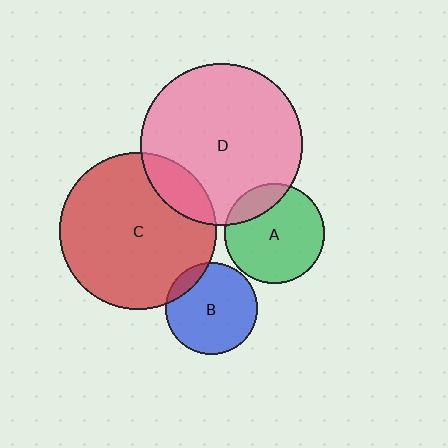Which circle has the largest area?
Circle D (pink).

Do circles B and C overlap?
Yes.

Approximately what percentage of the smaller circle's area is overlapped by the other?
Approximately 10%.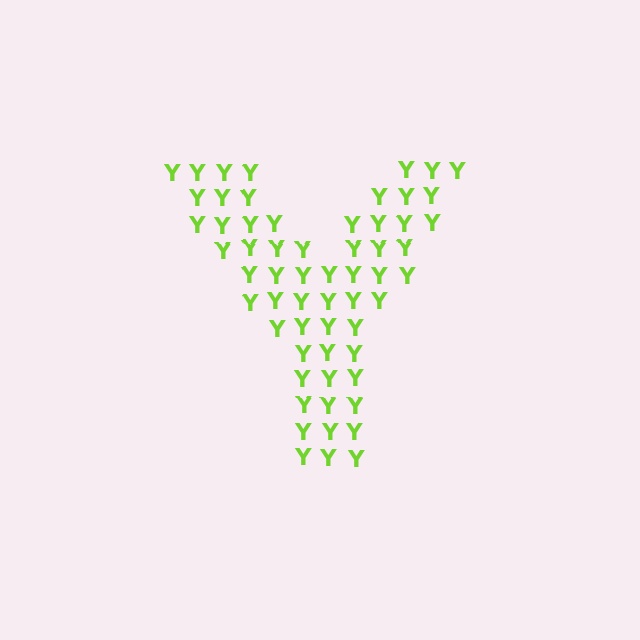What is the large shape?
The large shape is the letter Y.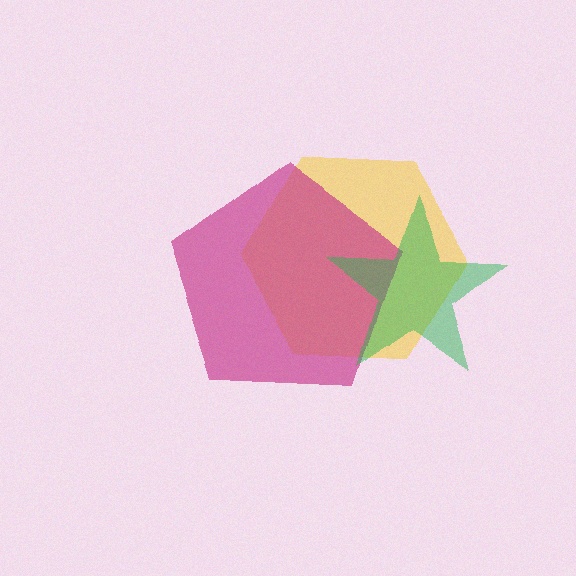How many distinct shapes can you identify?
There are 3 distinct shapes: a yellow hexagon, a magenta pentagon, a green star.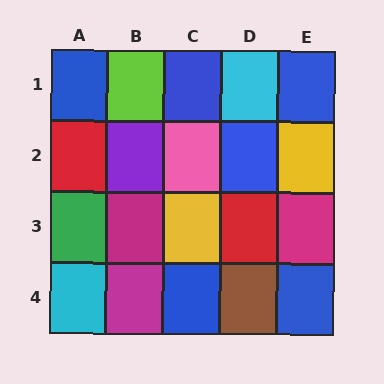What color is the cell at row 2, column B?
Purple.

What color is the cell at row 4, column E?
Blue.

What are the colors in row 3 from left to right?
Green, magenta, yellow, red, magenta.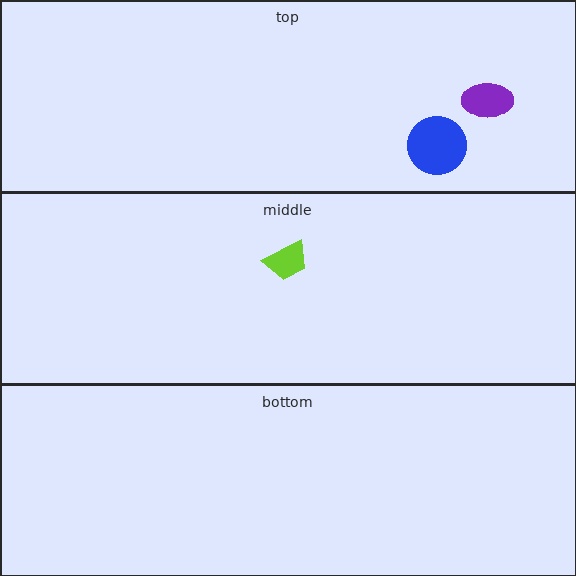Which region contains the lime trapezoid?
The middle region.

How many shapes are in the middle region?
1.